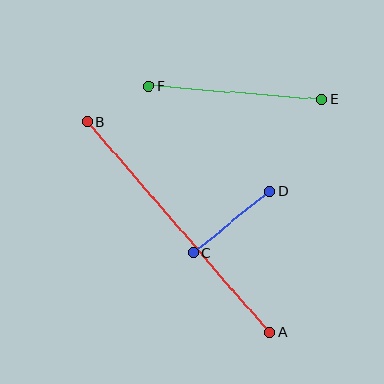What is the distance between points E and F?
The distance is approximately 174 pixels.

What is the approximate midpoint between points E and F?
The midpoint is at approximately (235, 93) pixels.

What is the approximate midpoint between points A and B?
The midpoint is at approximately (178, 227) pixels.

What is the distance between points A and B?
The distance is approximately 278 pixels.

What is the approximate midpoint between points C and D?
The midpoint is at approximately (231, 222) pixels.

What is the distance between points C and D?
The distance is approximately 98 pixels.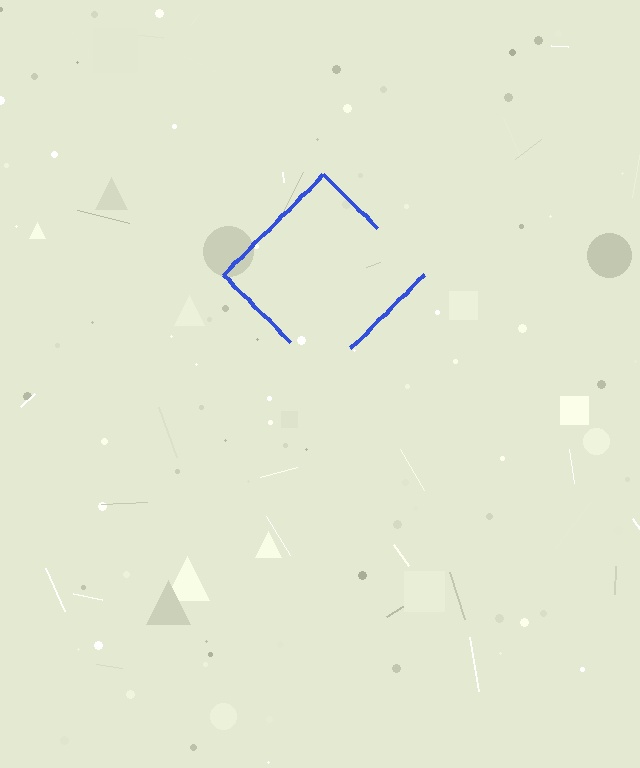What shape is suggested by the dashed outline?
The dashed outline suggests a diamond.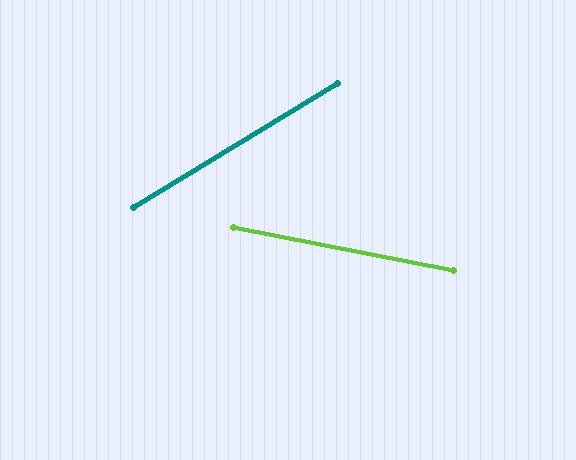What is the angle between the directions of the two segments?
Approximately 43 degrees.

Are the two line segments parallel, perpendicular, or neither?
Neither parallel nor perpendicular — they differ by about 43°.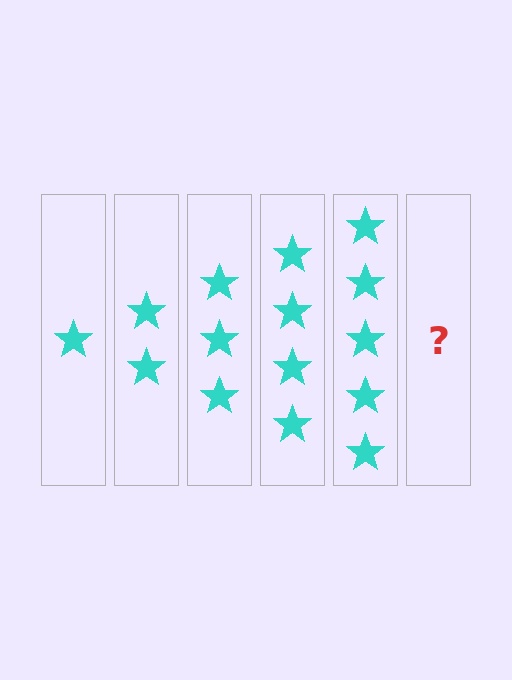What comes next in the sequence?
The next element should be 6 stars.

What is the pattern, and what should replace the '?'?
The pattern is that each step adds one more star. The '?' should be 6 stars.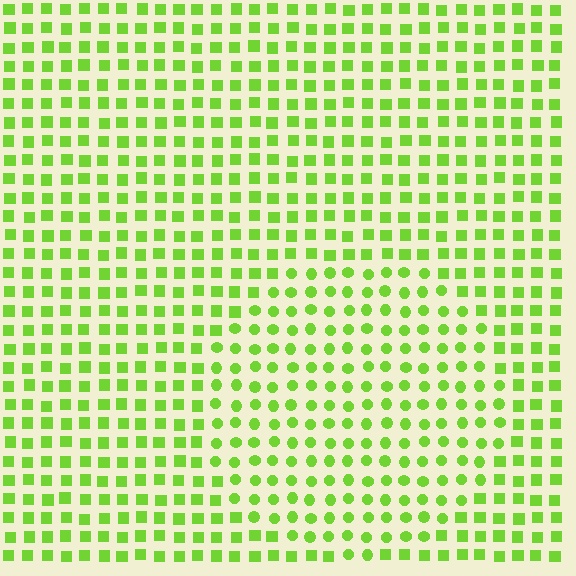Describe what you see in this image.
The image is filled with small lime elements arranged in a uniform grid. A circle-shaped region contains circles, while the surrounding area contains squares. The boundary is defined purely by the change in element shape.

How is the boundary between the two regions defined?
The boundary is defined by a change in element shape: circles inside vs. squares outside. All elements share the same color and spacing.